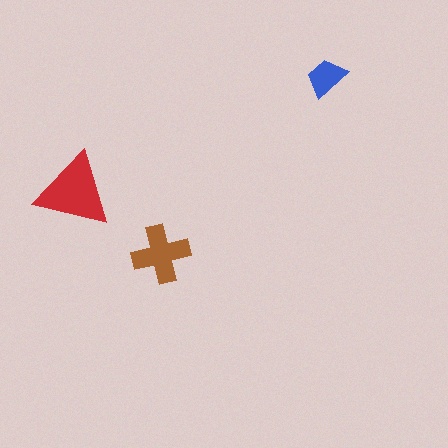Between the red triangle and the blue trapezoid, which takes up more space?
The red triangle.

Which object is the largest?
The red triangle.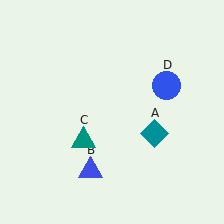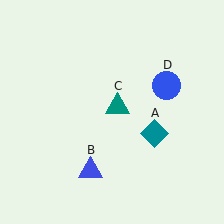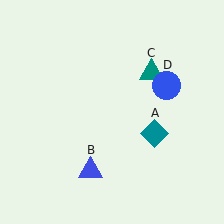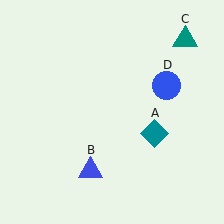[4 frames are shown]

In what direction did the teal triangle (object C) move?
The teal triangle (object C) moved up and to the right.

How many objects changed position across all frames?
1 object changed position: teal triangle (object C).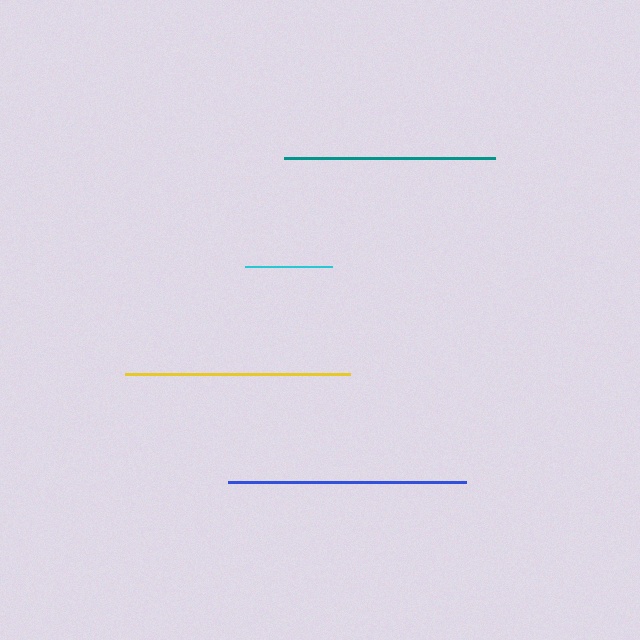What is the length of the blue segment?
The blue segment is approximately 238 pixels long.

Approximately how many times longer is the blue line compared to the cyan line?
The blue line is approximately 2.7 times the length of the cyan line.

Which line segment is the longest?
The blue line is the longest at approximately 238 pixels.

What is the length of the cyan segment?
The cyan segment is approximately 88 pixels long.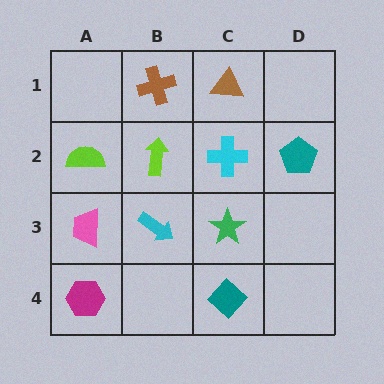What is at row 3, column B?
A cyan arrow.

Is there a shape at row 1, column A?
No, that cell is empty.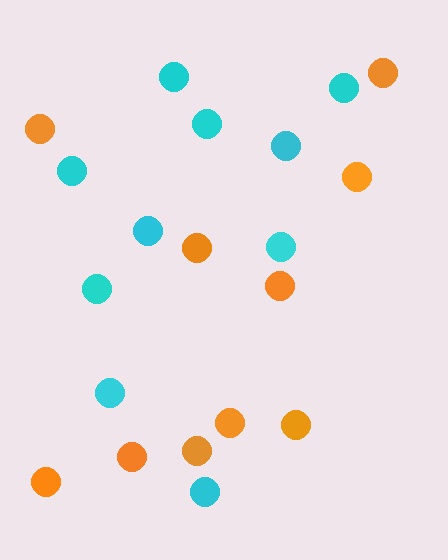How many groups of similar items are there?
There are 2 groups: one group of cyan circles (10) and one group of orange circles (10).